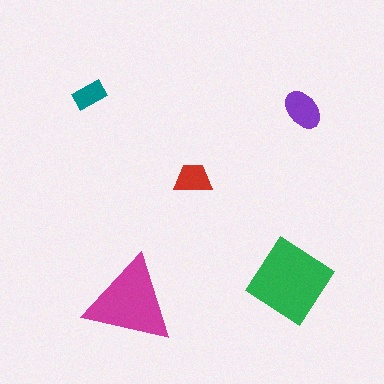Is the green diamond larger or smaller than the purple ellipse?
Larger.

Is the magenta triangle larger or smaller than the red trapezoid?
Larger.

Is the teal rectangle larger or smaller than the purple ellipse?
Smaller.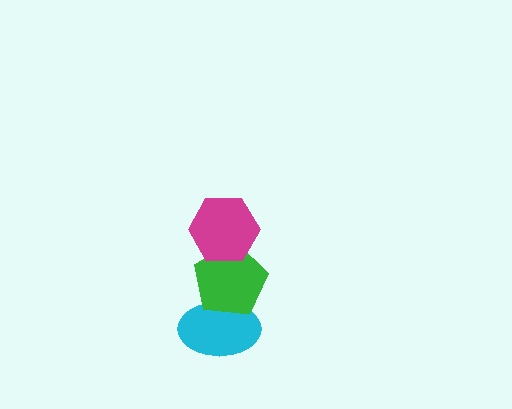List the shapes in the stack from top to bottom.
From top to bottom: the magenta hexagon, the green pentagon, the cyan ellipse.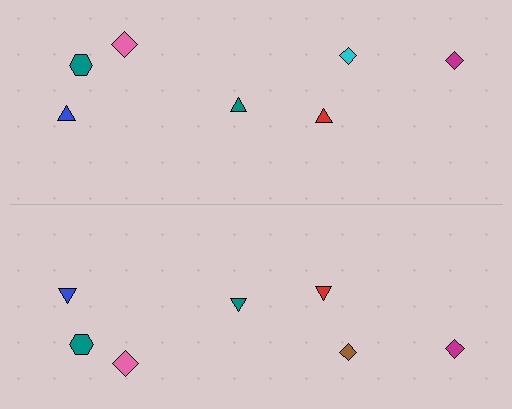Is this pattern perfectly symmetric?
No, the pattern is not perfectly symmetric. The brown diamond on the bottom side breaks the symmetry — its mirror counterpart is cyan.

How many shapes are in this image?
There are 14 shapes in this image.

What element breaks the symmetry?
The brown diamond on the bottom side breaks the symmetry — its mirror counterpart is cyan.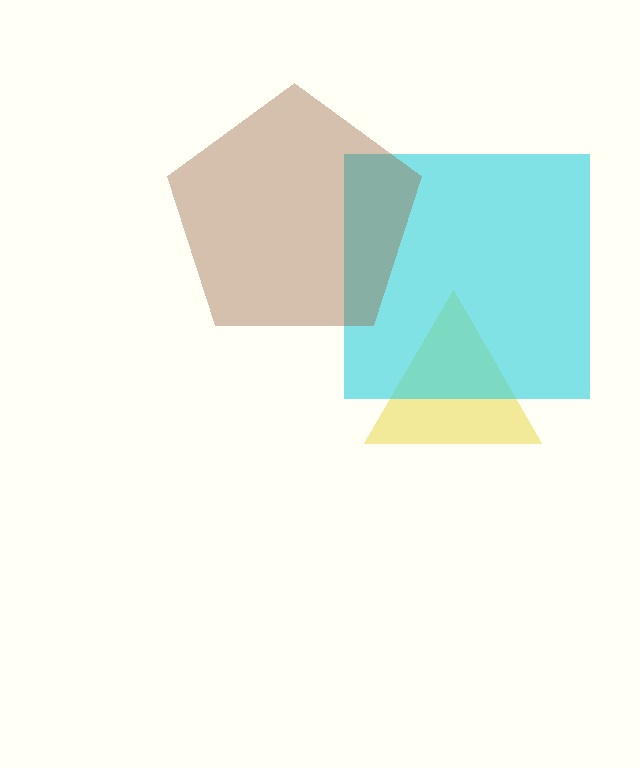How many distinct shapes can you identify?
There are 3 distinct shapes: a yellow triangle, a cyan square, a brown pentagon.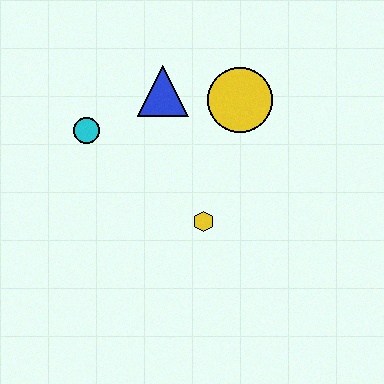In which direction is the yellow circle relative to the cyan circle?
The yellow circle is to the right of the cyan circle.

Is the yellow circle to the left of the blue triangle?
No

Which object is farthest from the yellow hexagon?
The cyan circle is farthest from the yellow hexagon.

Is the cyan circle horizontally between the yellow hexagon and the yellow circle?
No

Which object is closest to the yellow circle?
The blue triangle is closest to the yellow circle.